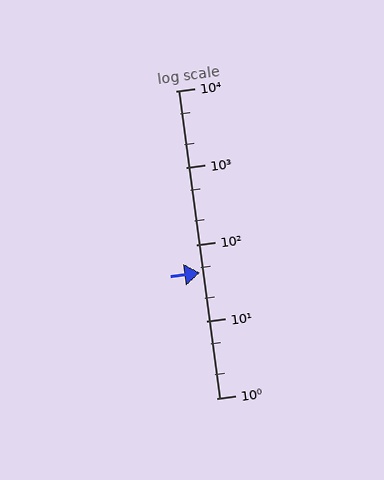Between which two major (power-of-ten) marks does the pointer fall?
The pointer is between 10 and 100.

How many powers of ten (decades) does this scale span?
The scale spans 4 decades, from 1 to 10000.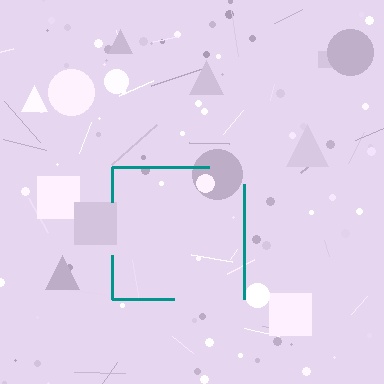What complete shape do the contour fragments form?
The contour fragments form a square.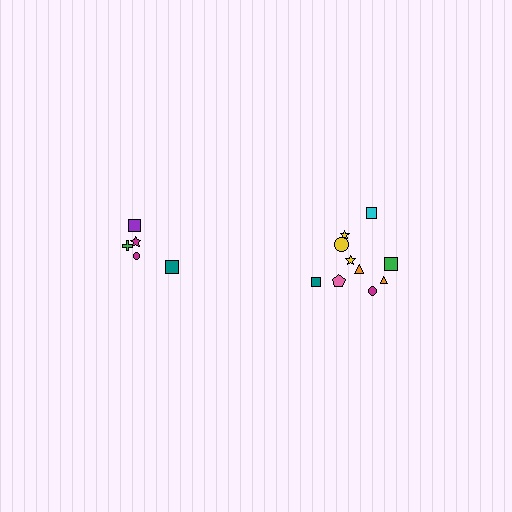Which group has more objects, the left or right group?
The right group.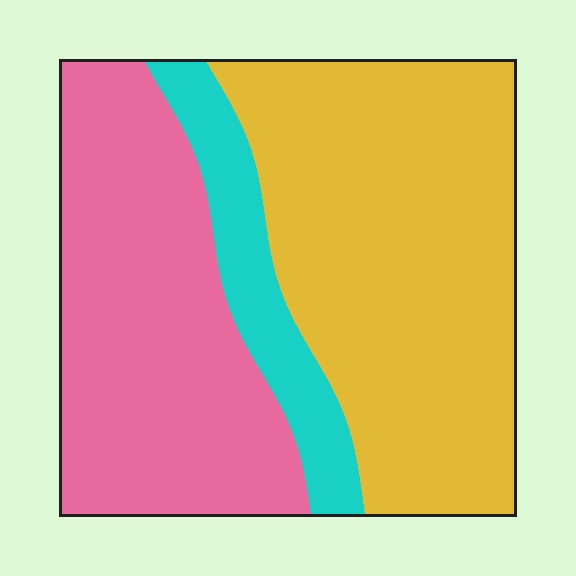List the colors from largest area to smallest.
From largest to smallest: yellow, pink, cyan.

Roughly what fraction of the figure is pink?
Pink takes up between a third and a half of the figure.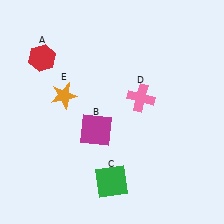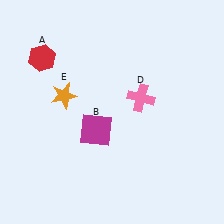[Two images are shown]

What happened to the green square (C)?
The green square (C) was removed in Image 2. It was in the bottom-left area of Image 1.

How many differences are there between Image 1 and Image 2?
There is 1 difference between the two images.